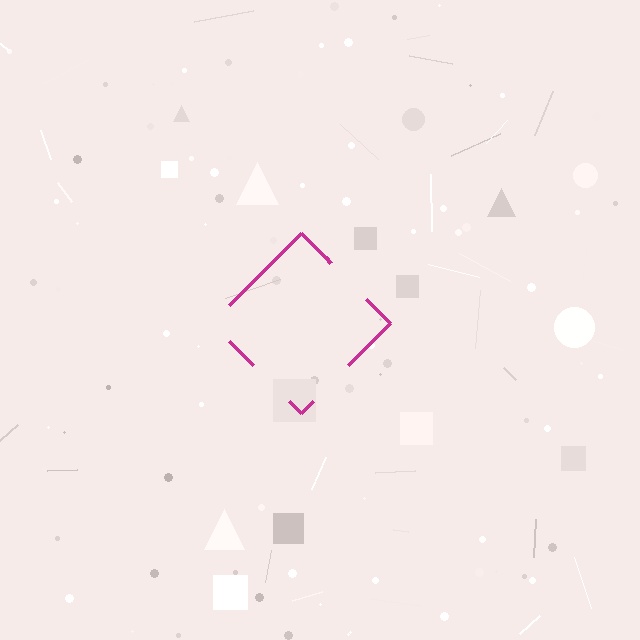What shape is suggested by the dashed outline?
The dashed outline suggests a diamond.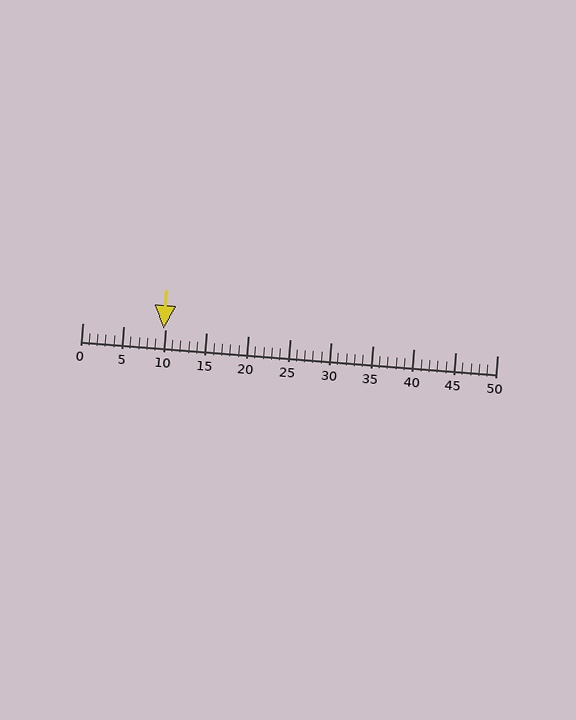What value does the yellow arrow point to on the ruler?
The yellow arrow points to approximately 10.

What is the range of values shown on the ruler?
The ruler shows values from 0 to 50.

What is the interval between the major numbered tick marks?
The major tick marks are spaced 5 units apart.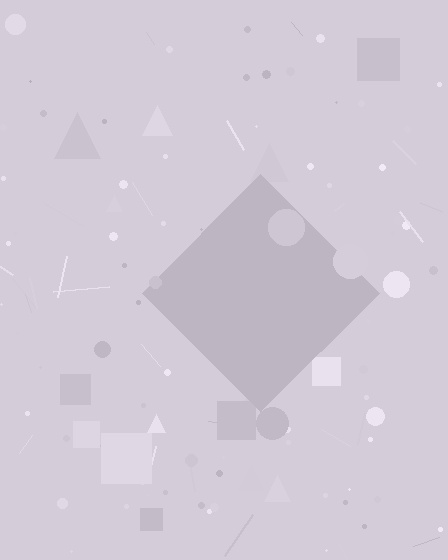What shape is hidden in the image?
A diamond is hidden in the image.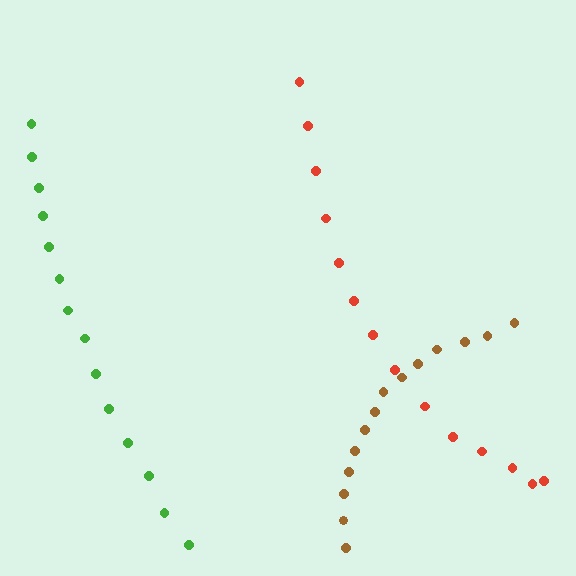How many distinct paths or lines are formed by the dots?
There are 3 distinct paths.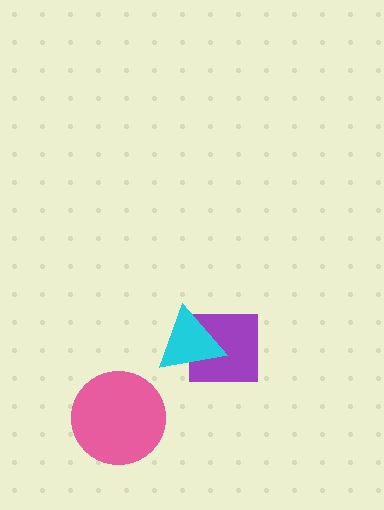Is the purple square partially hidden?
Yes, it is partially covered by another shape.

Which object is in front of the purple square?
The cyan triangle is in front of the purple square.